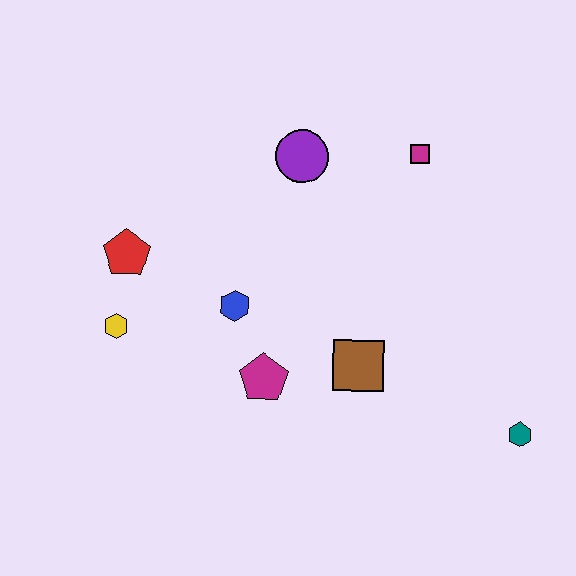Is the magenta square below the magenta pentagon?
No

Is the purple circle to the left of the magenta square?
Yes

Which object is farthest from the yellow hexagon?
The teal hexagon is farthest from the yellow hexagon.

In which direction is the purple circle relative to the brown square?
The purple circle is above the brown square.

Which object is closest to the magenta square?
The purple circle is closest to the magenta square.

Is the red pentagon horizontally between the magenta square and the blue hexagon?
No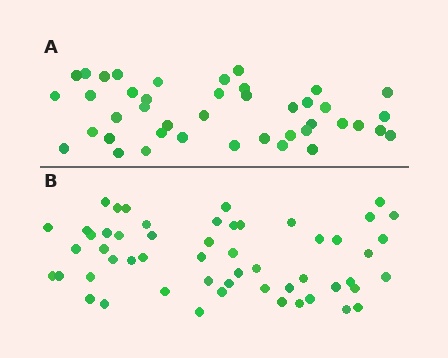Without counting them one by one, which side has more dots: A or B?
Region B (the bottom region) has more dots.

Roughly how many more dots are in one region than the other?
Region B has roughly 12 or so more dots than region A.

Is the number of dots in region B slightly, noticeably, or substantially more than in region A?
Region B has noticeably more, but not dramatically so. The ratio is roughly 1.3 to 1.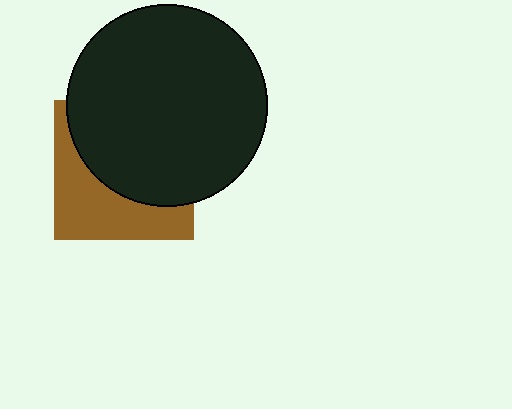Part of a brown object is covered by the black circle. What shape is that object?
It is a square.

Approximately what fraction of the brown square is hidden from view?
Roughly 59% of the brown square is hidden behind the black circle.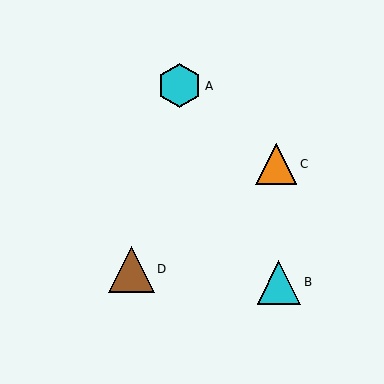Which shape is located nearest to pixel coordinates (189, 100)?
The cyan hexagon (labeled A) at (180, 86) is nearest to that location.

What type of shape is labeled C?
Shape C is an orange triangle.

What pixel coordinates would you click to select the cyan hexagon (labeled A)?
Click at (180, 86) to select the cyan hexagon A.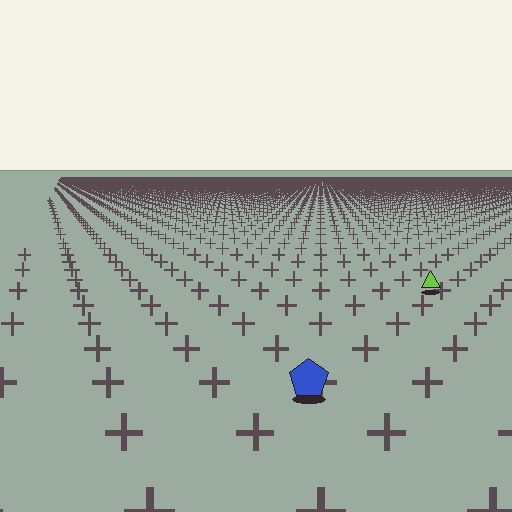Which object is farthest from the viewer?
The lime triangle is farthest from the viewer. It appears smaller and the ground texture around it is denser.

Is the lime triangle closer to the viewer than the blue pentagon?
No. The blue pentagon is closer — you can tell from the texture gradient: the ground texture is coarser near it.